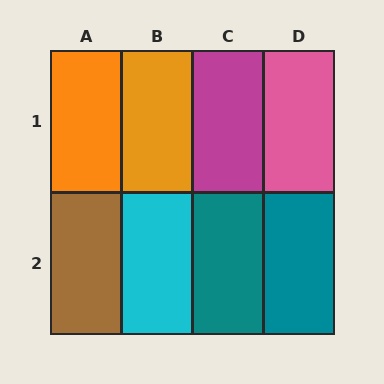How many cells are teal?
2 cells are teal.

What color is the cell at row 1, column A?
Orange.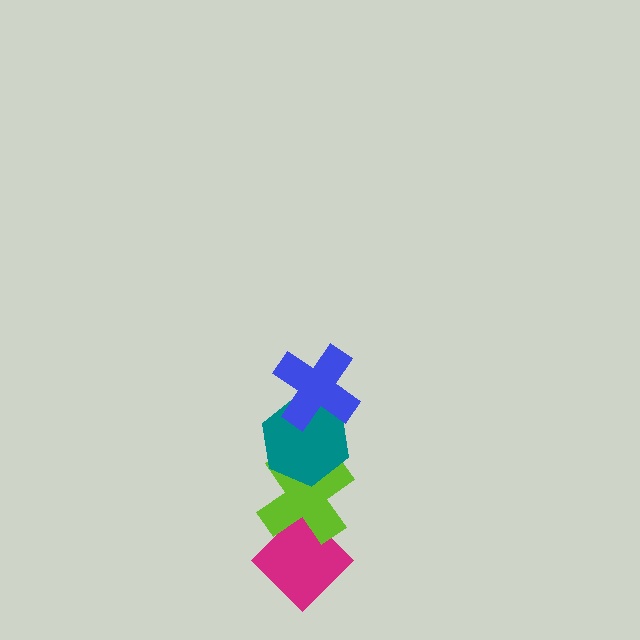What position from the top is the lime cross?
The lime cross is 3rd from the top.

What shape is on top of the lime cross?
The teal hexagon is on top of the lime cross.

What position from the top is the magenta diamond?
The magenta diamond is 4th from the top.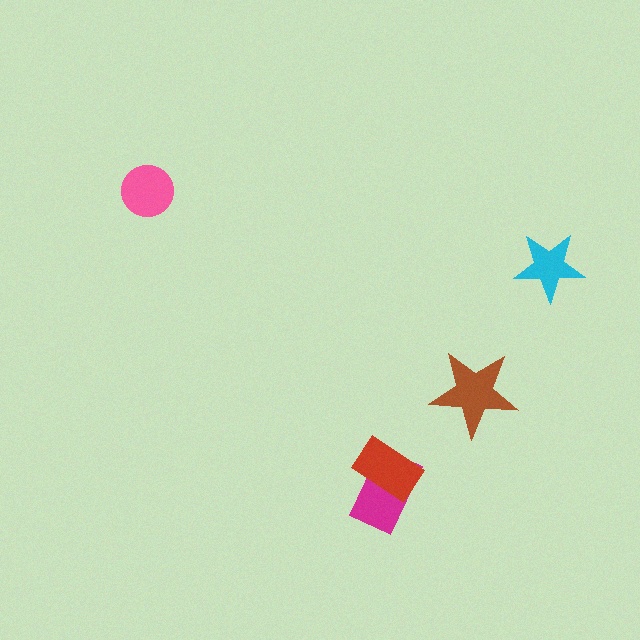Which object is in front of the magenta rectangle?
The red rectangle is in front of the magenta rectangle.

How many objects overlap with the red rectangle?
1 object overlaps with the red rectangle.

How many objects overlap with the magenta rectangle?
1 object overlaps with the magenta rectangle.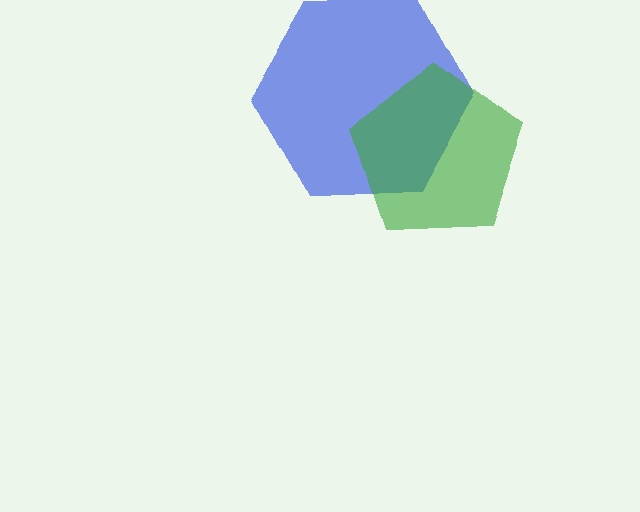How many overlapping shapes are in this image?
There are 2 overlapping shapes in the image.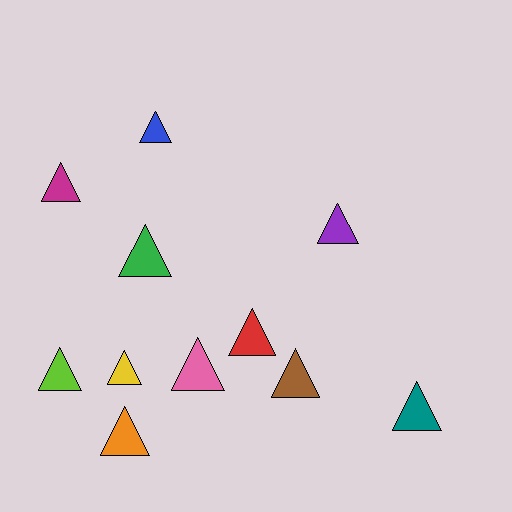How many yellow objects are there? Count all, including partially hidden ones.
There is 1 yellow object.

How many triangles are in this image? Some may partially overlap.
There are 11 triangles.